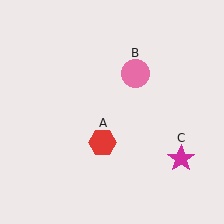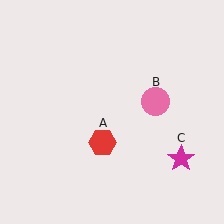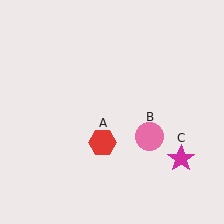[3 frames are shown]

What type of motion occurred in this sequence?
The pink circle (object B) rotated clockwise around the center of the scene.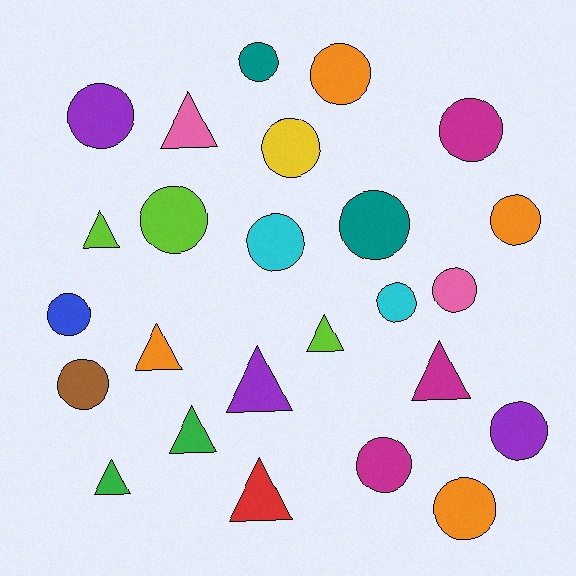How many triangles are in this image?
There are 9 triangles.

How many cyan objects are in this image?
There are 2 cyan objects.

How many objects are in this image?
There are 25 objects.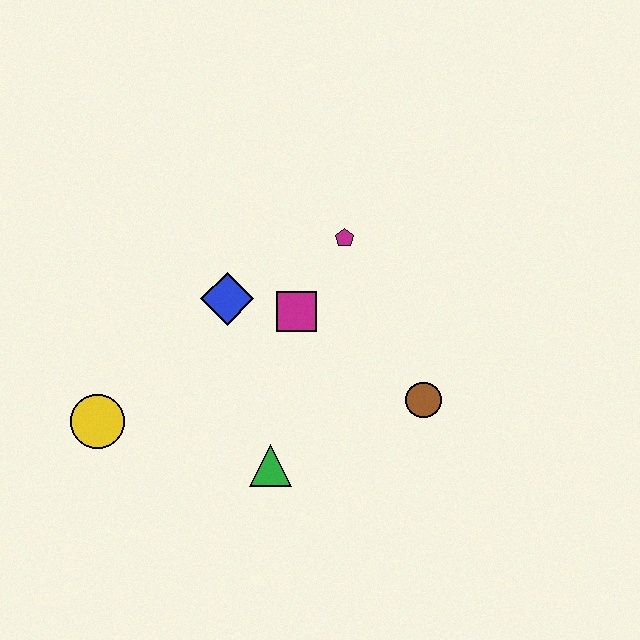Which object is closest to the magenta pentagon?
The magenta square is closest to the magenta pentagon.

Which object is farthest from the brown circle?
The yellow circle is farthest from the brown circle.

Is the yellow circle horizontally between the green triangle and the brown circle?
No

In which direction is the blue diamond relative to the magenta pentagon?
The blue diamond is to the left of the magenta pentagon.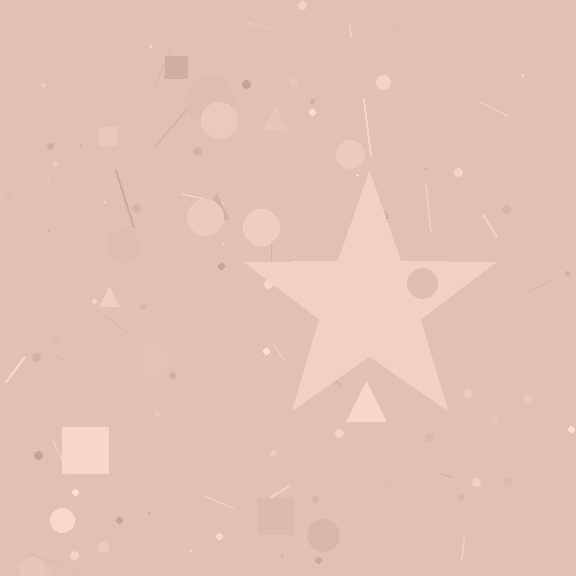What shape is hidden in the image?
A star is hidden in the image.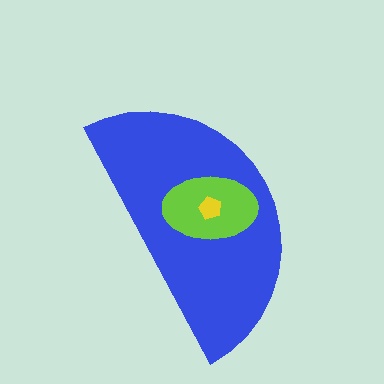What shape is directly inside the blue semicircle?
The lime ellipse.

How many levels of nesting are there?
3.